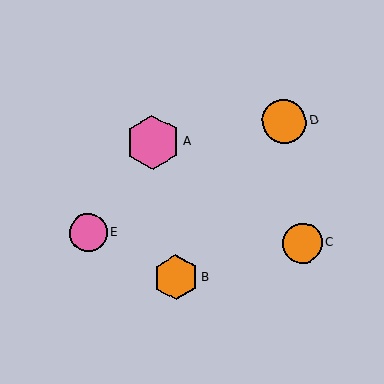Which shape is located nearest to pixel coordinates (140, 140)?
The pink hexagon (labeled A) at (153, 142) is nearest to that location.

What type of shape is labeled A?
Shape A is a pink hexagon.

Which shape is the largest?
The pink hexagon (labeled A) is the largest.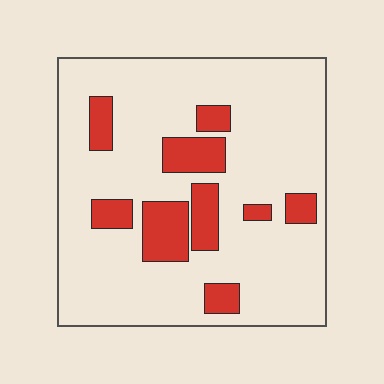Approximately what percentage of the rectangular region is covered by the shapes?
Approximately 20%.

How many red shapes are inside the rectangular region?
9.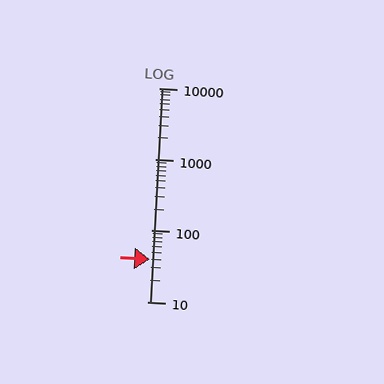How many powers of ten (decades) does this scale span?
The scale spans 3 decades, from 10 to 10000.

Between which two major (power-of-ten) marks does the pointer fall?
The pointer is between 10 and 100.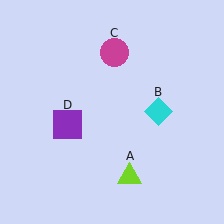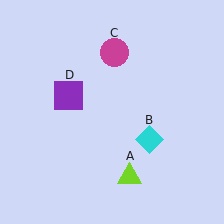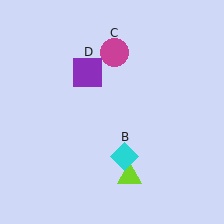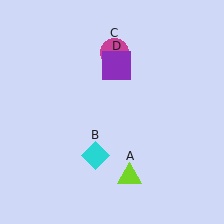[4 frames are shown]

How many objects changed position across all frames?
2 objects changed position: cyan diamond (object B), purple square (object D).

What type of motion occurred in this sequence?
The cyan diamond (object B), purple square (object D) rotated clockwise around the center of the scene.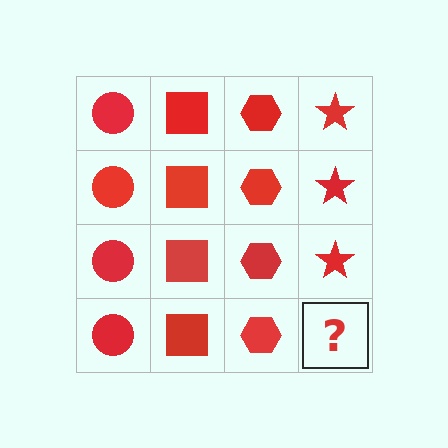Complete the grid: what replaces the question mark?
The question mark should be replaced with a red star.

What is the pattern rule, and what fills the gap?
The rule is that each column has a consistent shape. The gap should be filled with a red star.